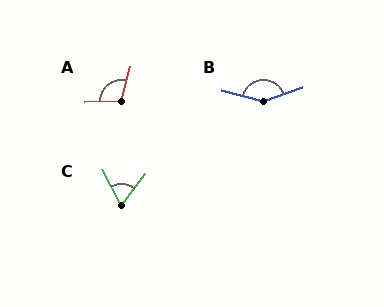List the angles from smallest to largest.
C (65°), A (105°), B (146°).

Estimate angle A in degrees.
Approximately 105 degrees.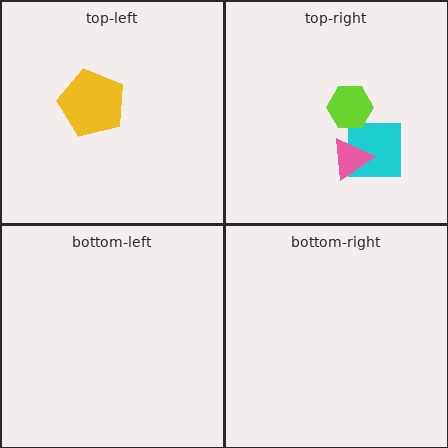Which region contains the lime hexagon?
The top-right region.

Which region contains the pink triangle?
The top-right region.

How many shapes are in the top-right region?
3.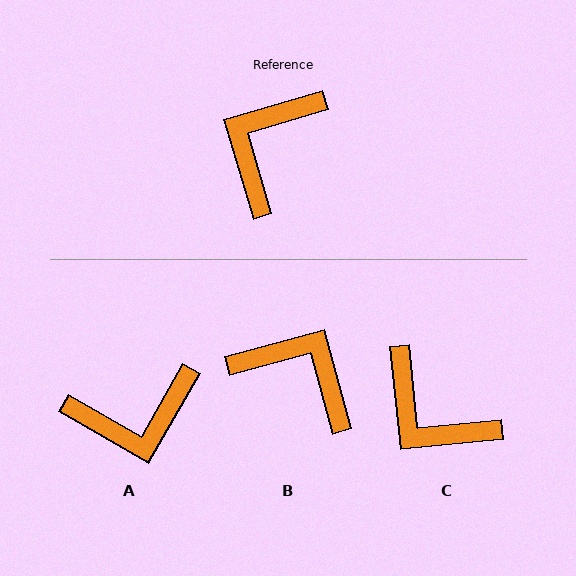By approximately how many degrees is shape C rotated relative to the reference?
Approximately 79 degrees counter-clockwise.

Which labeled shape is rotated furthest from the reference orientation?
A, about 134 degrees away.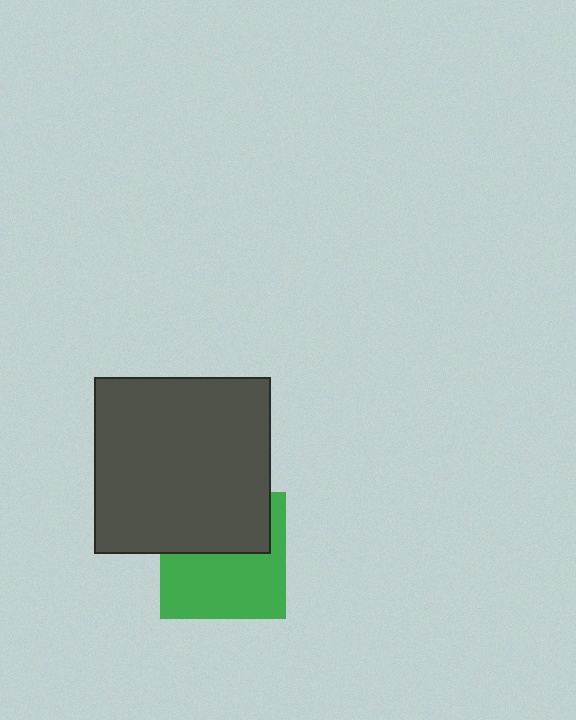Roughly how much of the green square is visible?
About half of it is visible (roughly 57%).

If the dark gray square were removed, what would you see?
You would see the complete green square.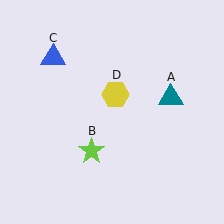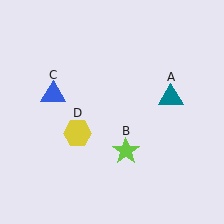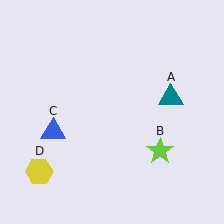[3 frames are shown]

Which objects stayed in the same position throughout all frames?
Teal triangle (object A) remained stationary.